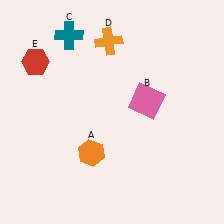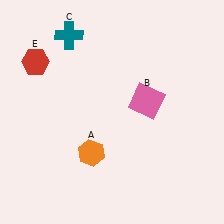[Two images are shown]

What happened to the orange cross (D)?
The orange cross (D) was removed in Image 2. It was in the top-left area of Image 1.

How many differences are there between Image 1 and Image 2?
There is 1 difference between the two images.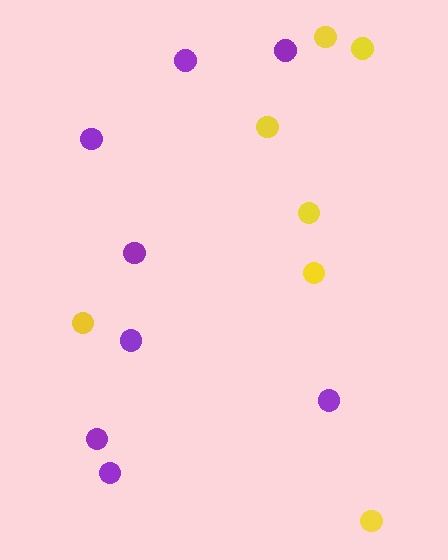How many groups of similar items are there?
There are 2 groups: one group of purple circles (8) and one group of yellow circles (7).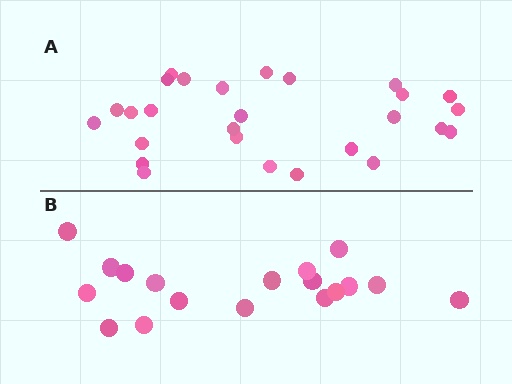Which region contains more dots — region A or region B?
Region A (the top region) has more dots.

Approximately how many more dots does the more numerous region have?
Region A has roughly 8 or so more dots than region B.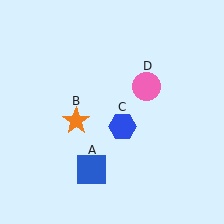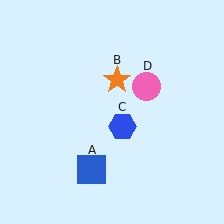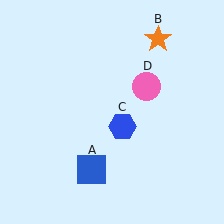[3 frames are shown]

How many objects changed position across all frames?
1 object changed position: orange star (object B).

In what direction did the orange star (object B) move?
The orange star (object B) moved up and to the right.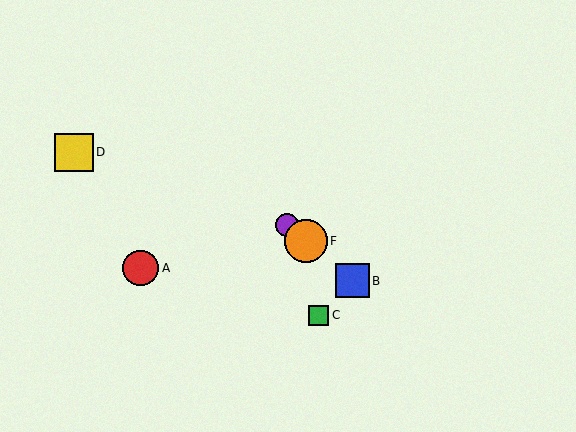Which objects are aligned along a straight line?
Objects B, E, F are aligned along a straight line.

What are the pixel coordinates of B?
Object B is at (352, 281).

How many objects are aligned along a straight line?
3 objects (B, E, F) are aligned along a straight line.